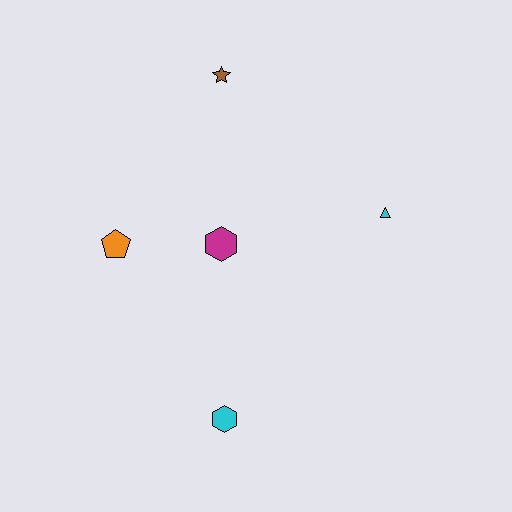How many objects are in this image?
There are 5 objects.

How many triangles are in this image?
There is 1 triangle.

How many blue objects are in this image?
There are no blue objects.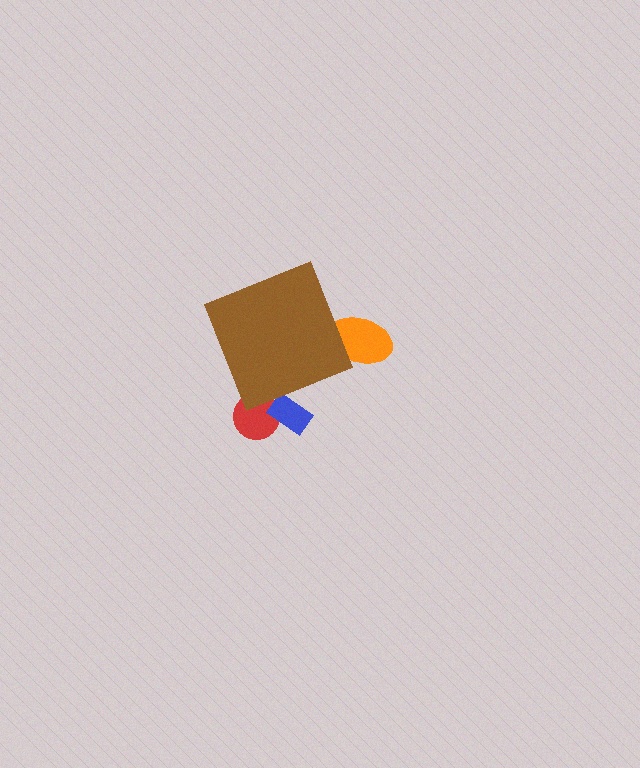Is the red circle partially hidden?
Yes, the red circle is partially hidden behind the brown diamond.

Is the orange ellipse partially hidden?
Yes, the orange ellipse is partially hidden behind the brown diamond.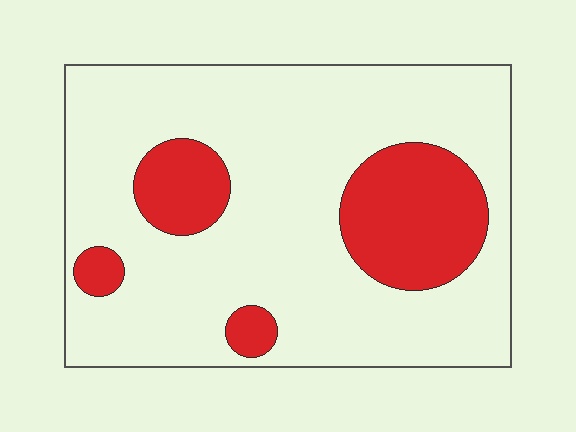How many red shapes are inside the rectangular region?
4.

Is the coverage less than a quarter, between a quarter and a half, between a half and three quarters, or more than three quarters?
Less than a quarter.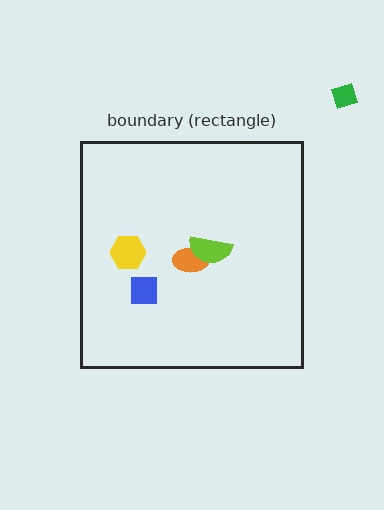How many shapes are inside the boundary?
4 inside, 1 outside.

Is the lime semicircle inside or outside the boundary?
Inside.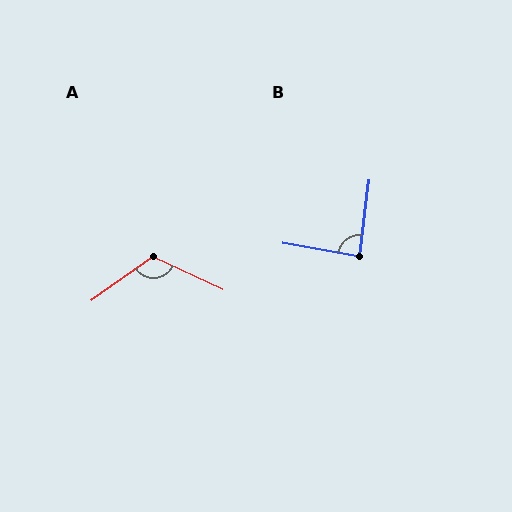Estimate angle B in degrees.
Approximately 87 degrees.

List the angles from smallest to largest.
B (87°), A (120°).